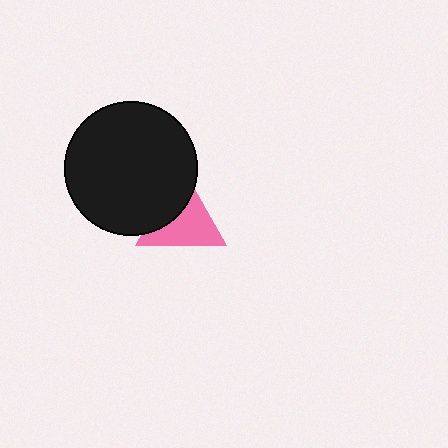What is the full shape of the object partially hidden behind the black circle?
The partially hidden object is a pink triangle.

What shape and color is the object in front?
The object in front is a black circle.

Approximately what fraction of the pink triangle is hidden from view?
Roughly 39% of the pink triangle is hidden behind the black circle.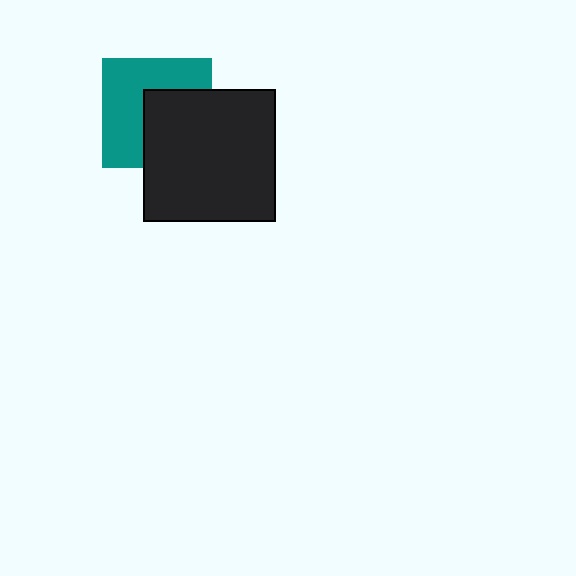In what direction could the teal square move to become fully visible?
The teal square could move toward the upper-left. That would shift it out from behind the black square entirely.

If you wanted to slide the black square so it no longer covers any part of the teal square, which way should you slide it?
Slide it toward the lower-right — that is the most direct way to separate the two shapes.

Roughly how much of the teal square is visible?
About half of it is visible (roughly 56%).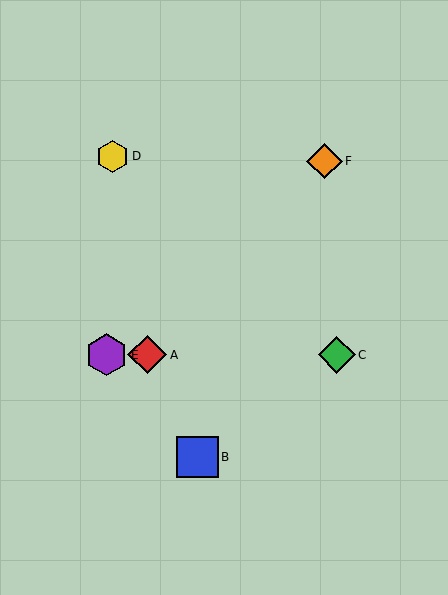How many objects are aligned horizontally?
3 objects (A, C, E) are aligned horizontally.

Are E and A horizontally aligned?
Yes, both are at y≈355.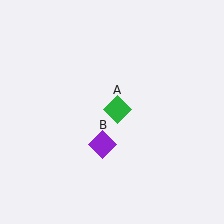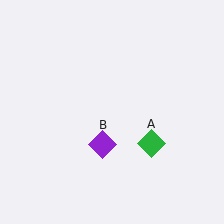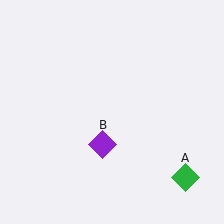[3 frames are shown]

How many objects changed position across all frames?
1 object changed position: green diamond (object A).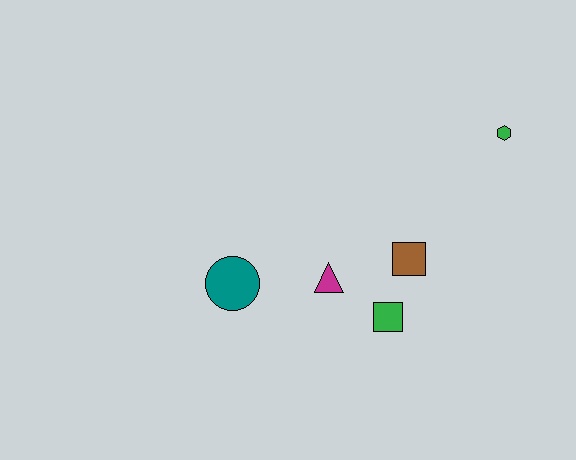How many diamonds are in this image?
There are no diamonds.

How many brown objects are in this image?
There is 1 brown object.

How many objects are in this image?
There are 5 objects.